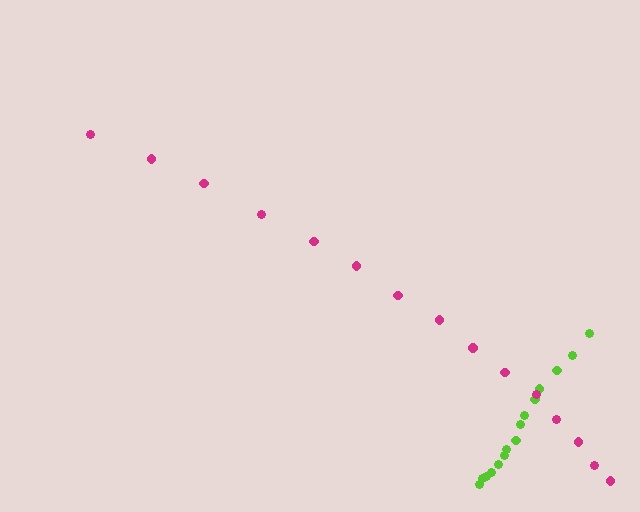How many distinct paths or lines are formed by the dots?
There are 2 distinct paths.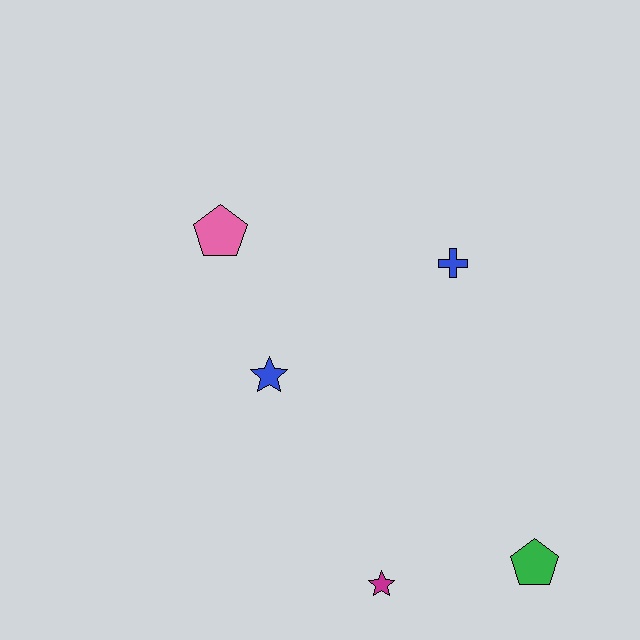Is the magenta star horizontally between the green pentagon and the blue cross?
No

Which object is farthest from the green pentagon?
The pink pentagon is farthest from the green pentagon.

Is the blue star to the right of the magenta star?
No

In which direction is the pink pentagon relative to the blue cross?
The pink pentagon is to the left of the blue cross.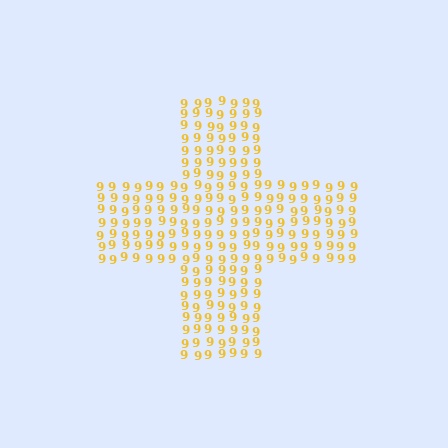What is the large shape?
The large shape is a cross.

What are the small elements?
The small elements are digit 9's.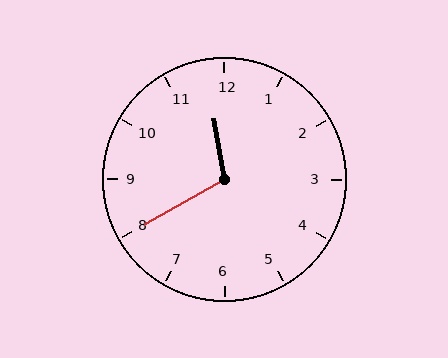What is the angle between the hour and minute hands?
Approximately 110 degrees.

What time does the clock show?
11:40.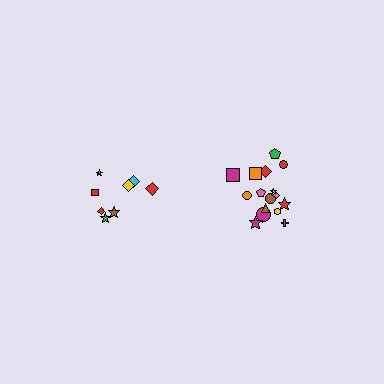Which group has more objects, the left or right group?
The right group.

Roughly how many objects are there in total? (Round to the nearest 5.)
Roughly 25 objects in total.